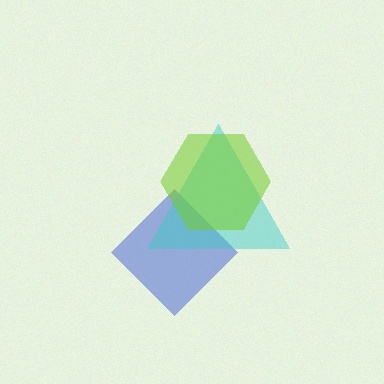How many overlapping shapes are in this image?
There are 3 overlapping shapes in the image.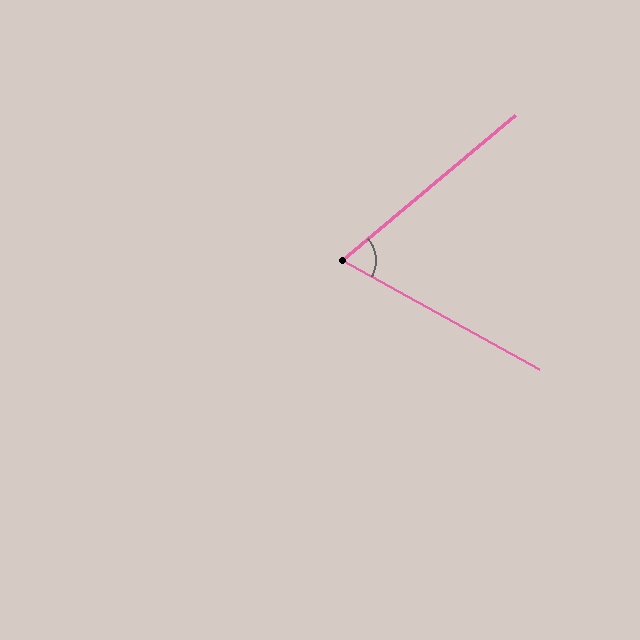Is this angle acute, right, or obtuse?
It is acute.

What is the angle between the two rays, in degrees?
Approximately 69 degrees.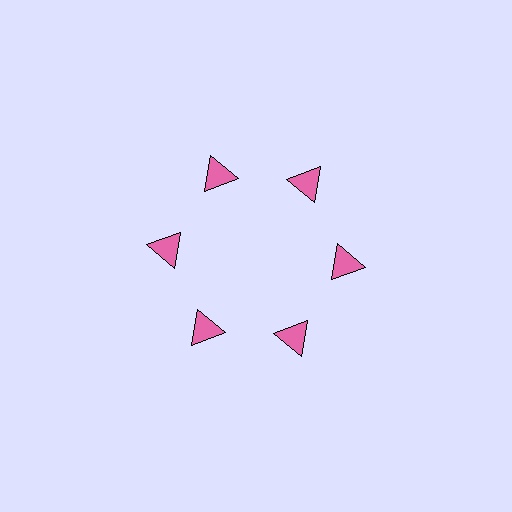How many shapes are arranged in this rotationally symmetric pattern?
There are 6 shapes, arranged in 6 groups of 1.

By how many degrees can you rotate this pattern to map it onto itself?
The pattern maps onto itself every 60 degrees of rotation.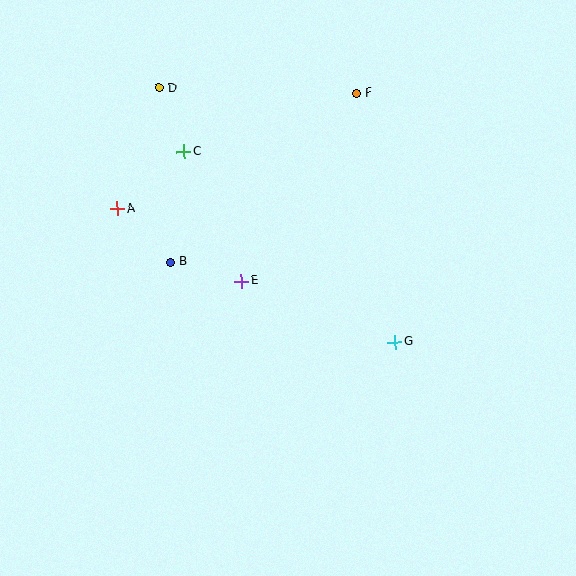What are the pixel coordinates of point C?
Point C is at (184, 152).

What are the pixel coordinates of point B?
Point B is at (170, 262).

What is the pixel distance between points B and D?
The distance between B and D is 174 pixels.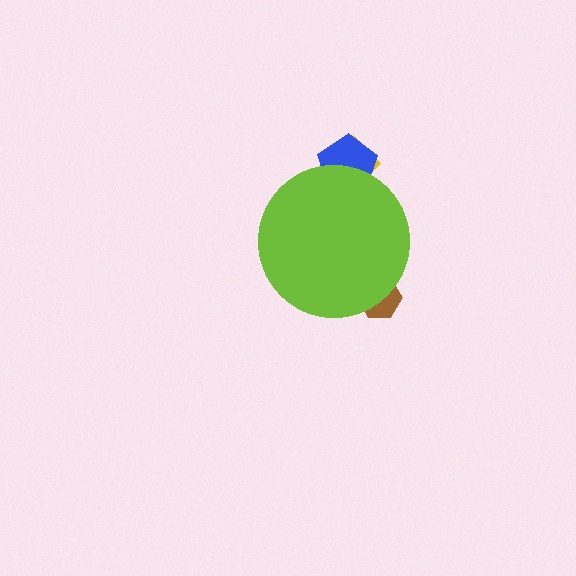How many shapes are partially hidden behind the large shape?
3 shapes are partially hidden.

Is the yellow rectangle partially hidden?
Yes, the yellow rectangle is partially hidden behind the lime circle.